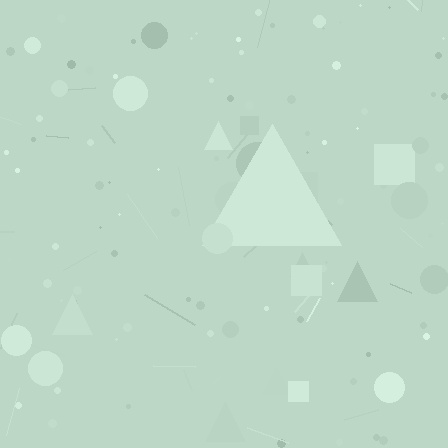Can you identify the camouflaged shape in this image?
The camouflaged shape is a triangle.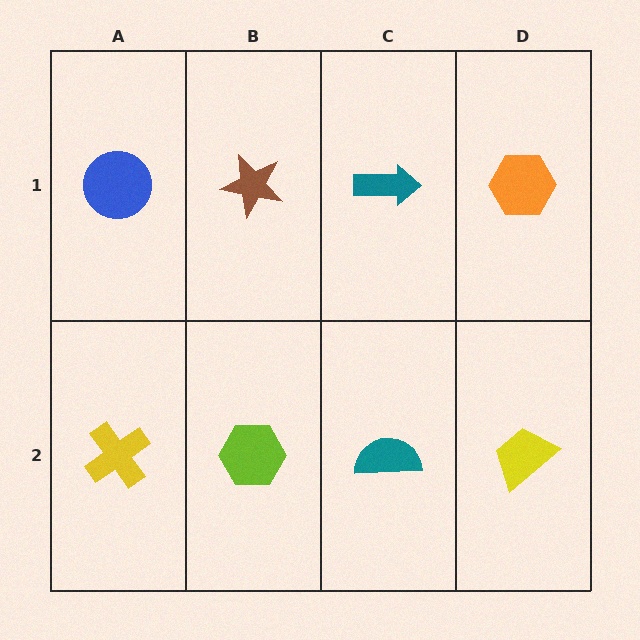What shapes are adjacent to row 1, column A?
A yellow cross (row 2, column A), a brown star (row 1, column B).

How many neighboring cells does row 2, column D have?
2.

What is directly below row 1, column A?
A yellow cross.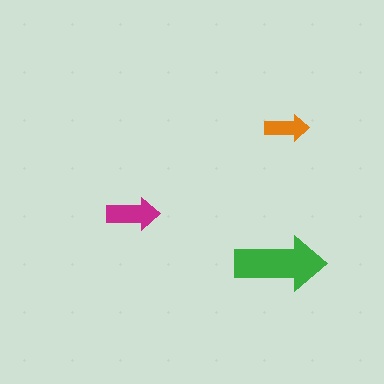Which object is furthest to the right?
The orange arrow is rightmost.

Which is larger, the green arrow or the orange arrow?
The green one.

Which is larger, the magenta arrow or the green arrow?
The green one.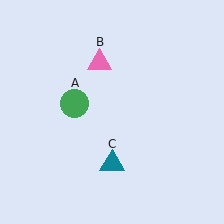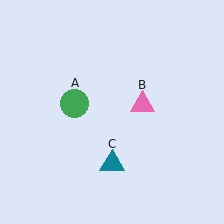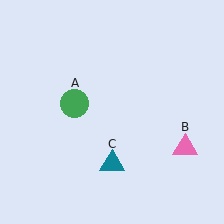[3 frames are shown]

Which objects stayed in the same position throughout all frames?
Green circle (object A) and teal triangle (object C) remained stationary.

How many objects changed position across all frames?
1 object changed position: pink triangle (object B).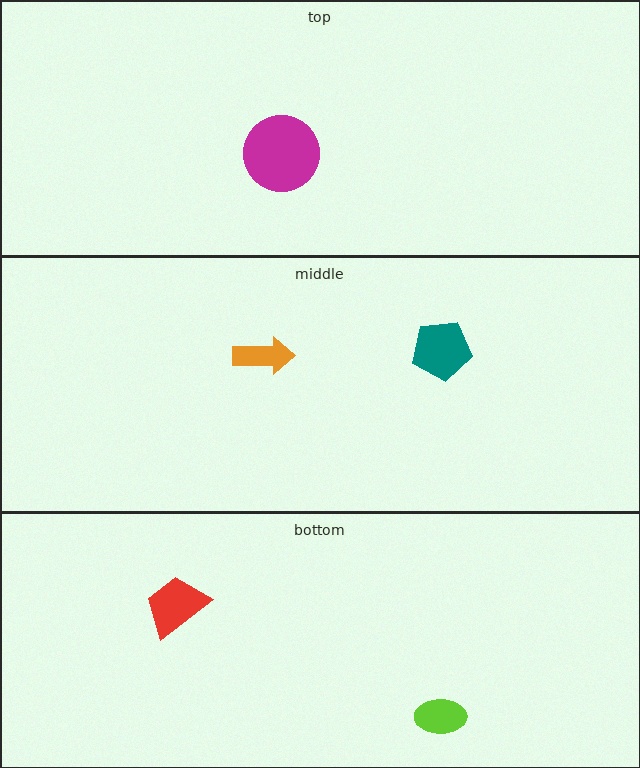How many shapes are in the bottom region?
2.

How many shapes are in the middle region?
2.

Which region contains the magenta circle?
The top region.